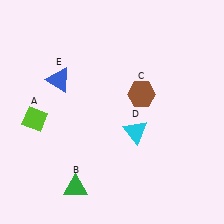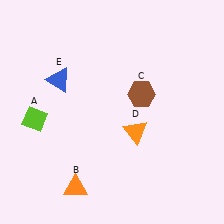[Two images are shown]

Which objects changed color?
B changed from green to orange. D changed from cyan to orange.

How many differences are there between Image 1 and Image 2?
There are 2 differences between the two images.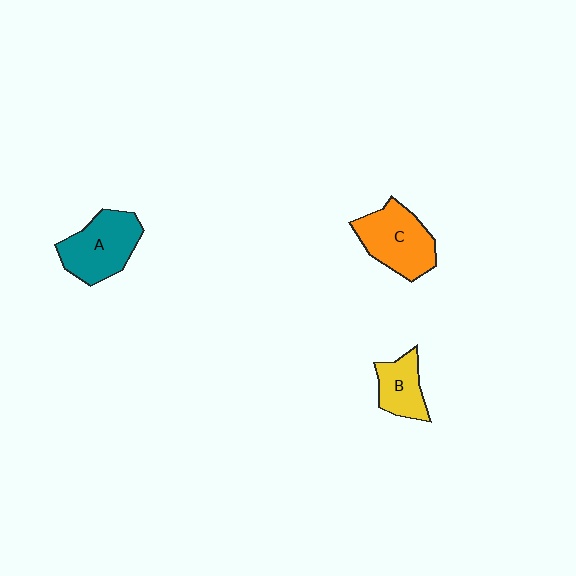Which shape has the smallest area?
Shape B (yellow).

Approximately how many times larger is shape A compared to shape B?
Approximately 1.6 times.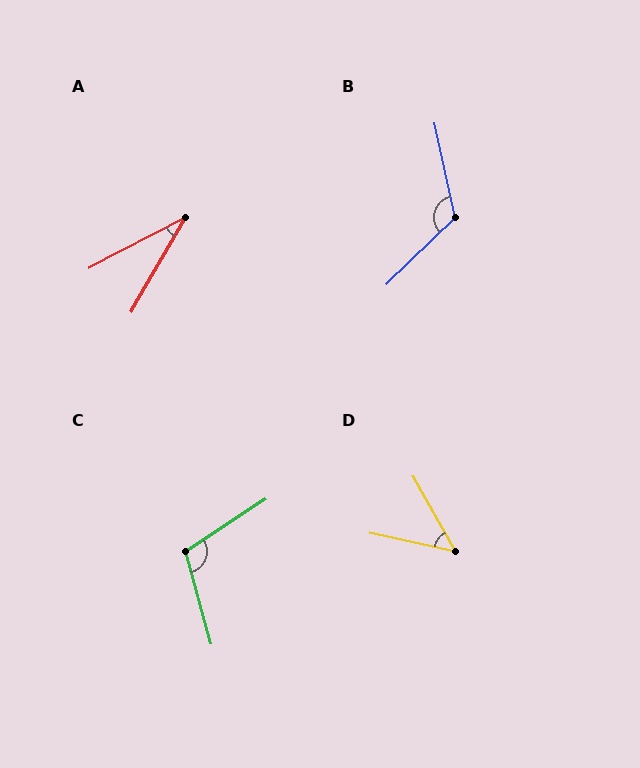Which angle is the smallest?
A, at approximately 33 degrees.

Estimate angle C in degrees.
Approximately 108 degrees.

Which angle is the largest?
B, at approximately 122 degrees.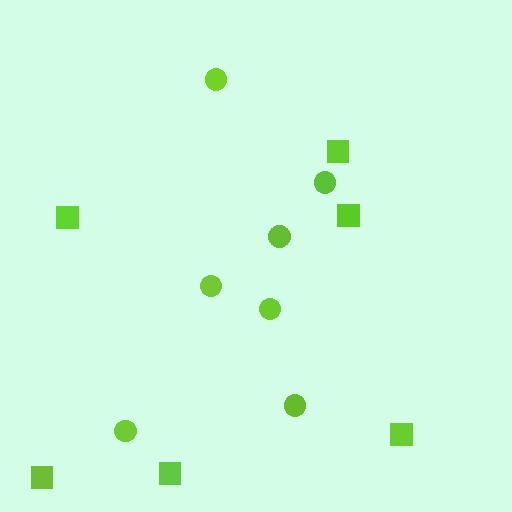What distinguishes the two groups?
There are 2 groups: one group of circles (7) and one group of squares (6).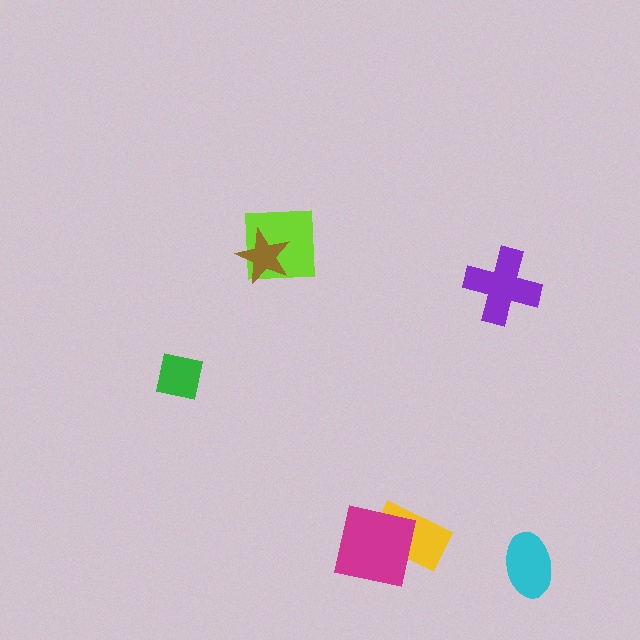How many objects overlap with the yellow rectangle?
1 object overlaps with the yellow rectangle.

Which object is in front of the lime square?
The brown star is in front of the lime square.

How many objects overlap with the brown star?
1 object overlaps with the brown star.